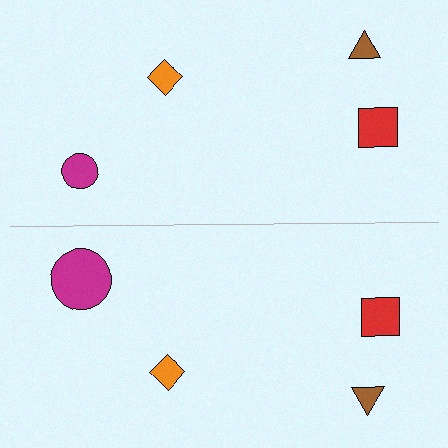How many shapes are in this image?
There are 8 shapes in this image.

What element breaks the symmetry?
The magenta circle on the bottom side has a different size than its mirror counterpart.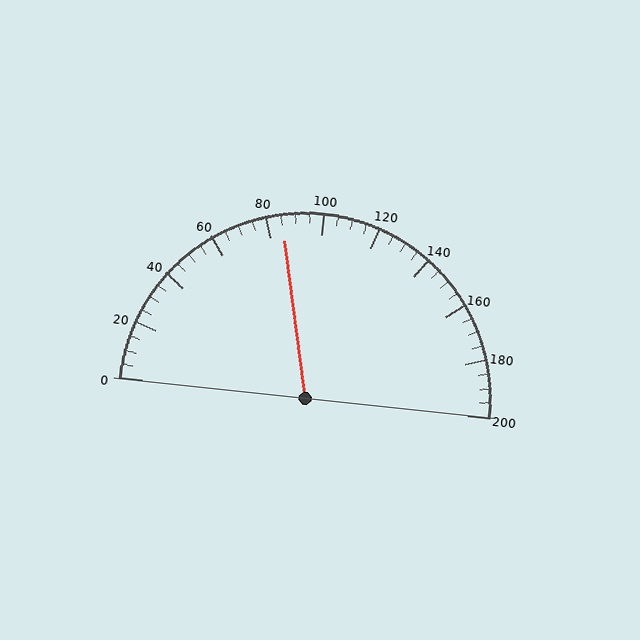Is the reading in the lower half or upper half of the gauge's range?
The reading is in the lower half of the range (0 to 200).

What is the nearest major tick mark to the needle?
The nearest major tick mark is 80.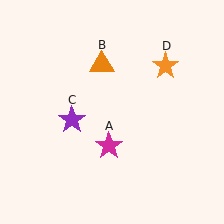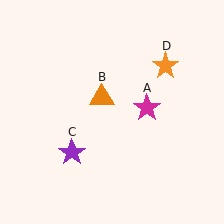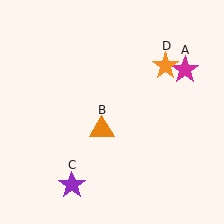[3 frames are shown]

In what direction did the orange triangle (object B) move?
The orange triangle (object B) moved down.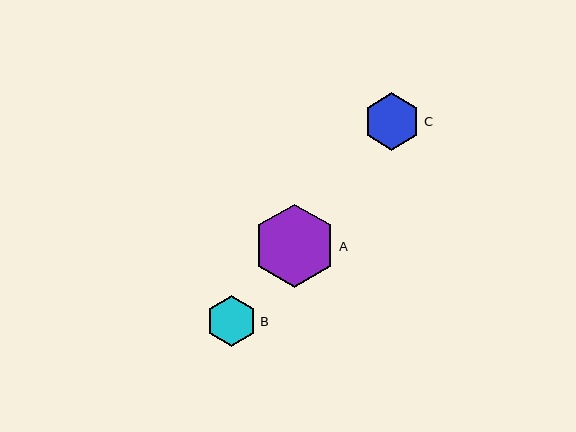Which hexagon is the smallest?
Hexagon B is the smallest with a size of approximately 51 pixels.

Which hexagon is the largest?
Hexagon A is the largest with a size of approximately 83 pixels.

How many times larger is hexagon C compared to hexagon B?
Hexagon C is approximately 1.1 times the size of hexagon B.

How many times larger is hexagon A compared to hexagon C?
Hexagon A is approximately 1.4 times the size of hexagon C.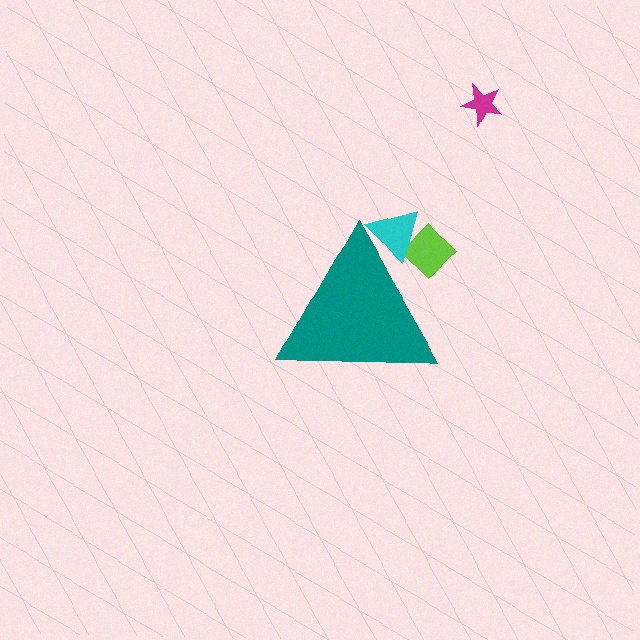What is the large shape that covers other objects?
A teal triangle.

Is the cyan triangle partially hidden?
Yes, the cyan triangle is partially hidden behind the teal triangle.